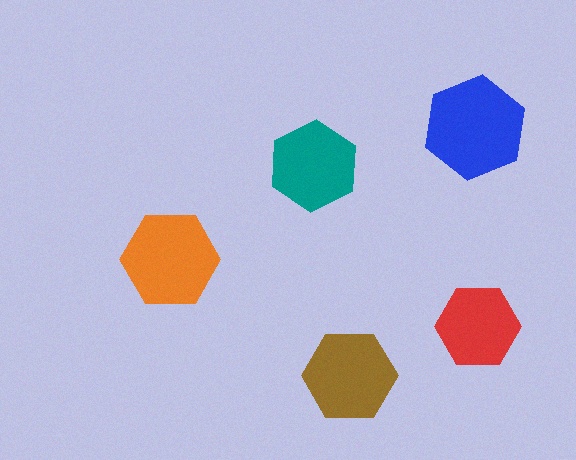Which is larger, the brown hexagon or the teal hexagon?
The brown one.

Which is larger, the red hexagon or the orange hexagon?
The orange one.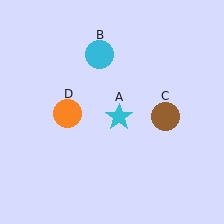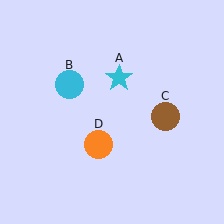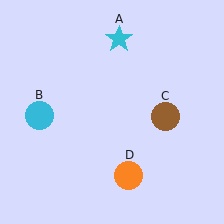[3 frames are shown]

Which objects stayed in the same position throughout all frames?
Brown circle (object C) remained stationary.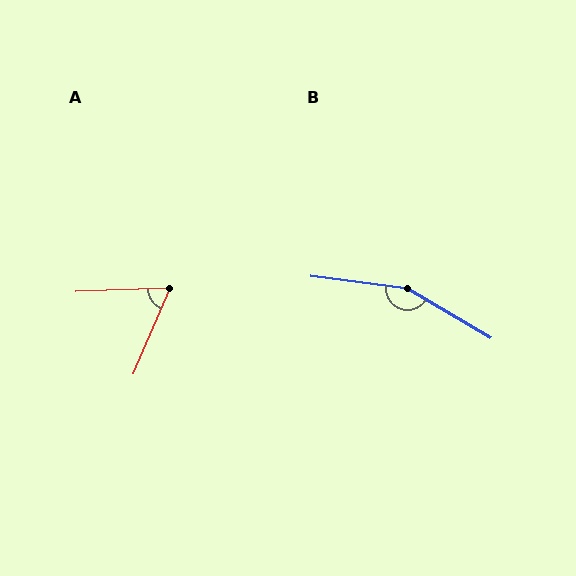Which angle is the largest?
B, at approximately 157 degrees.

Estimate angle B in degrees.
Approximately 157 degrees.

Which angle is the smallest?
A, at approximately 64 degrees.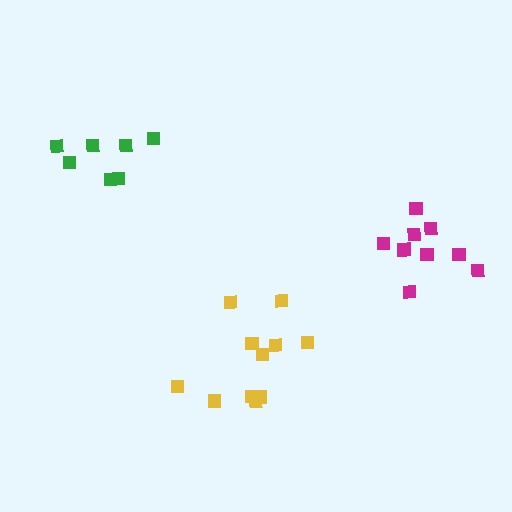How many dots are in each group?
Group 1: 9 dots, Group 2: 7 dots, Group 3: 11 dots (27 total).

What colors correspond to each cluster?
The clusters are colored: magenta, green, yellow.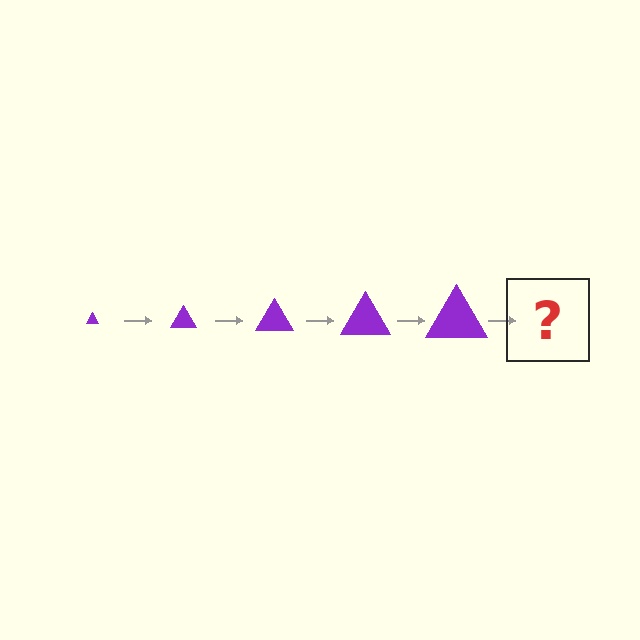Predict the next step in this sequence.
The next step is a purple triangle, larger than the previous one.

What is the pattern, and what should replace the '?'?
The pattern is that the triangle gets progressively larger each step. The '?' should be a purple triangle, larger than the previous one.